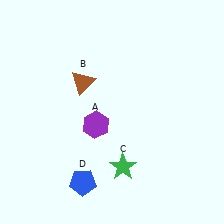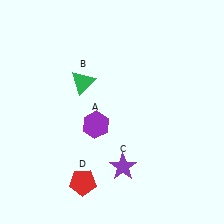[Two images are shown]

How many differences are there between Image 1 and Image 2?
There are 3 differences between the two images.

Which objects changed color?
B changed from brown to green. C changed from green to purple. D changed from blue to red.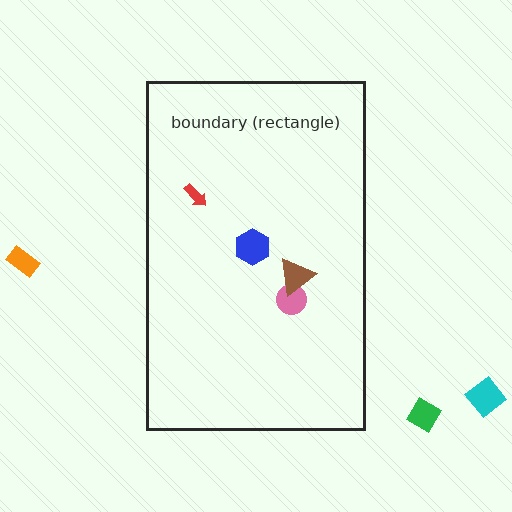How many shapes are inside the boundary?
4 inside, 3 outside.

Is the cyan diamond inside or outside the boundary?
Outside.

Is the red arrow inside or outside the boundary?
Inside.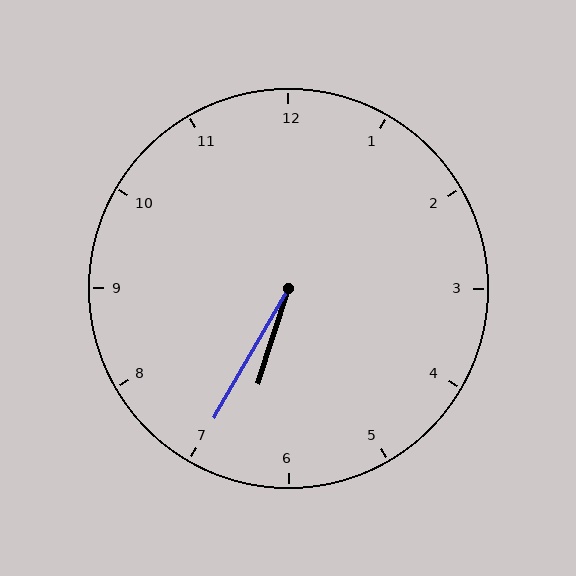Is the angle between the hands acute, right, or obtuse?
It is acute.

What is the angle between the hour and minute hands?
Approximately 12 degrees.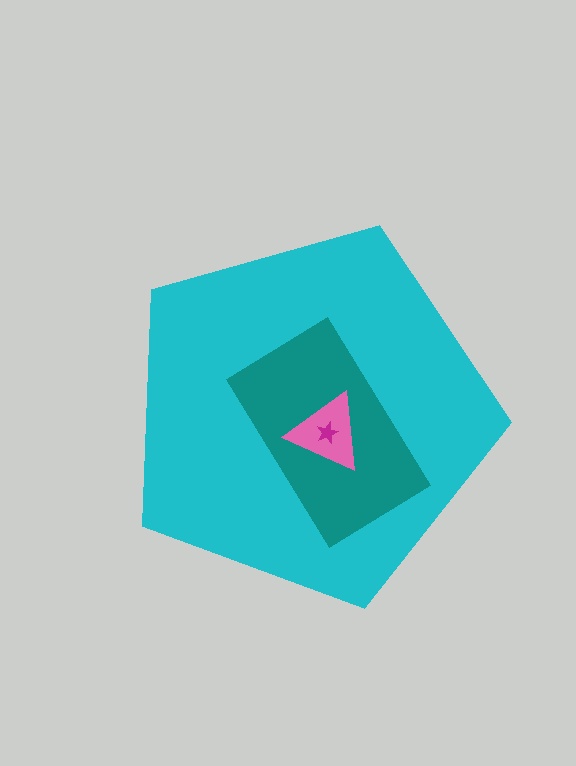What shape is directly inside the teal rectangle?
The pink triangle.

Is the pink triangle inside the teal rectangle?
Yes.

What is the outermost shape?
The cyan pentagon.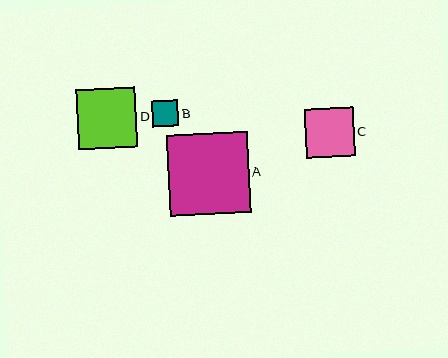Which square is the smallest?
Square B is the smallest with a size of approximately 26 pixels.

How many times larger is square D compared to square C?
Square D is approximately 1.2 times the size of square C.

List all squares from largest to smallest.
From largest to smallest: A, D, C, B.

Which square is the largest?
Square A is the largest with a size of approximately 81 pixels.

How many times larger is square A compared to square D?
Square A is approximately 1.4 times the size of square D.